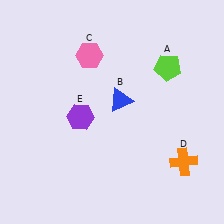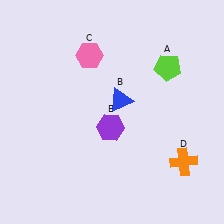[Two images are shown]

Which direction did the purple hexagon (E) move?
The purple hexagon (E) moved right.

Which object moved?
The purple hexagon (E) moved right.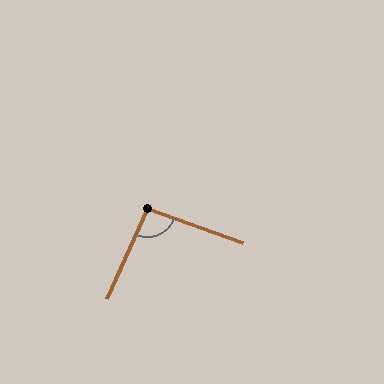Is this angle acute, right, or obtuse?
It is approximately a right angle.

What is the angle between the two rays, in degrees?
Approximately 94 degrees.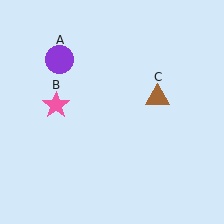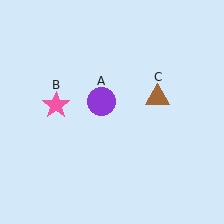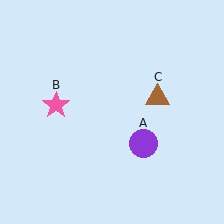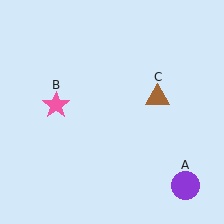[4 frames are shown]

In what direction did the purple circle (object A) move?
The purple circle (object A) moved down and to the right.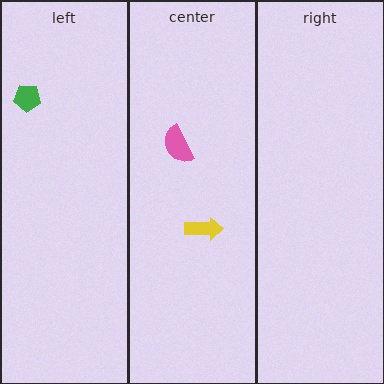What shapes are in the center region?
The yellow arrow, the pink semicircle.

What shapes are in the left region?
The green pentagon.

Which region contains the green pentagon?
The left region.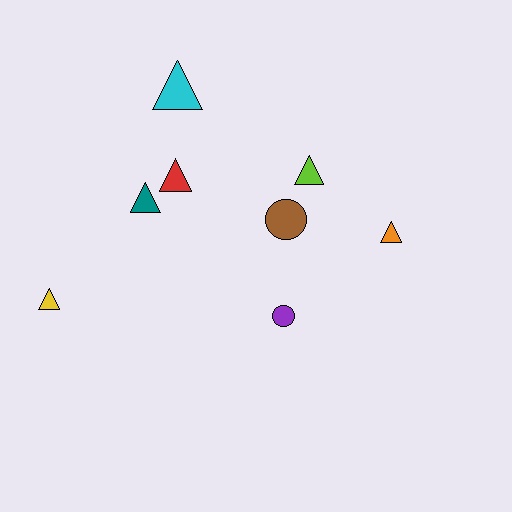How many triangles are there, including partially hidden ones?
There are 6 triangles.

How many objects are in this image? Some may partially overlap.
There are 8 objects.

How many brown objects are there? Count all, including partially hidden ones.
There is 1 brown object.